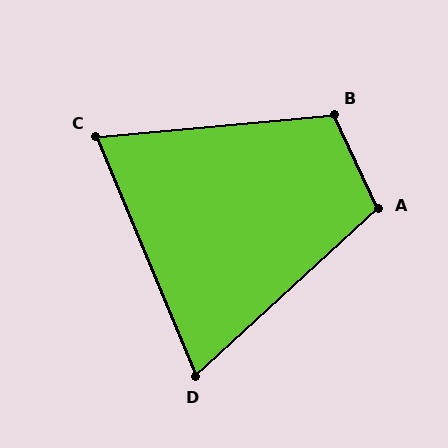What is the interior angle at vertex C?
Approximately 73 degrees (acute).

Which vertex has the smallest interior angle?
D, at approximately 70 degrees.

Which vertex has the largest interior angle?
B, at approximately 110 degrees.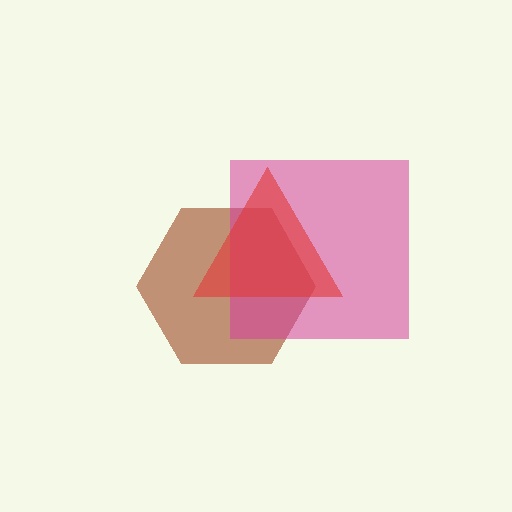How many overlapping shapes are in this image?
There are 3 overlapping shapes in the image.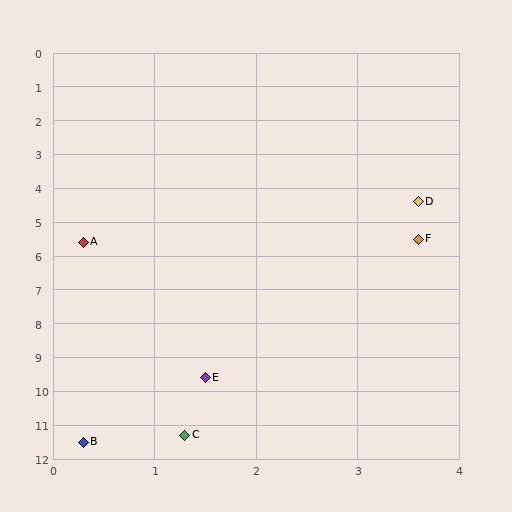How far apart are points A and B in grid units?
Points A and B are about 5.9 grid units apart.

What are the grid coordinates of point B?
Point B is at approximately (0.3, 11.5).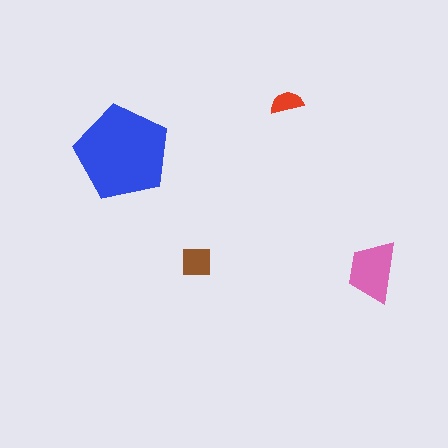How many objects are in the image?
There are 4 objects in the image.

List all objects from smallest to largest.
The red semicircle, the brown square, the pink trapezoid, the blue pentagon.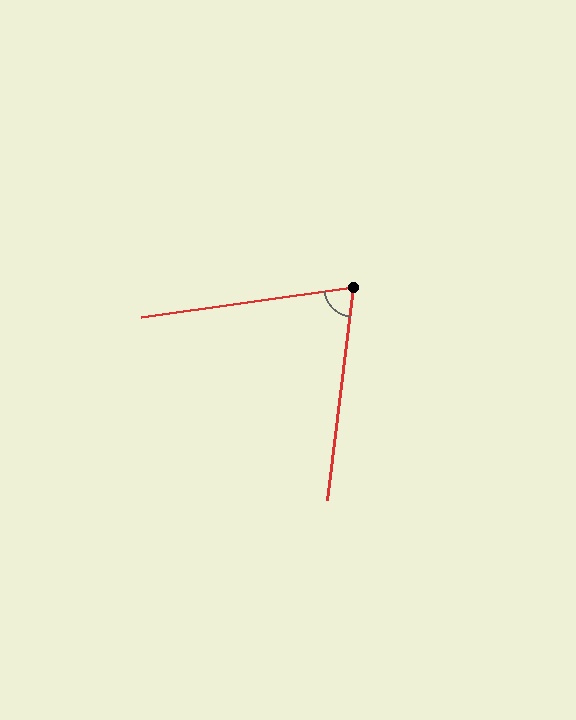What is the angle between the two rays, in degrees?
Approximately 75 degrees.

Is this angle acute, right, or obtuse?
It is acute.